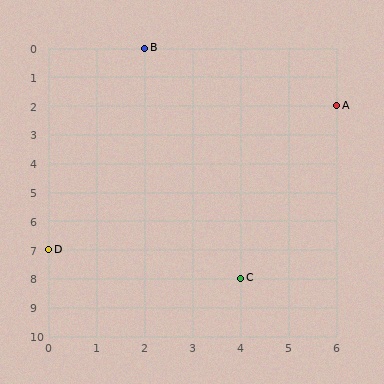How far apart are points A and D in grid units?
Points A and D are 6 columns and 5 rows apart (about 7.8 grid units diagonally).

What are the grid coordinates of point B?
Point B is at grid coordinates (2, 0).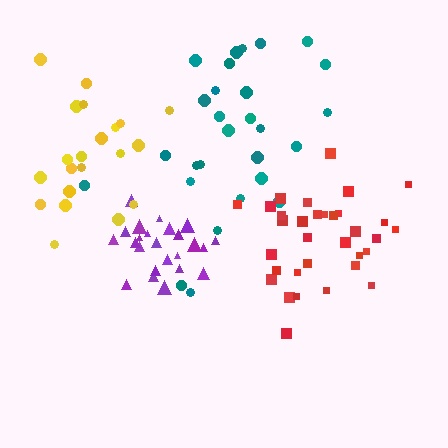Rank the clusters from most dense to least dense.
purple, red, yellow, teal.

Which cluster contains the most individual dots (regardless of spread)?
Red (33).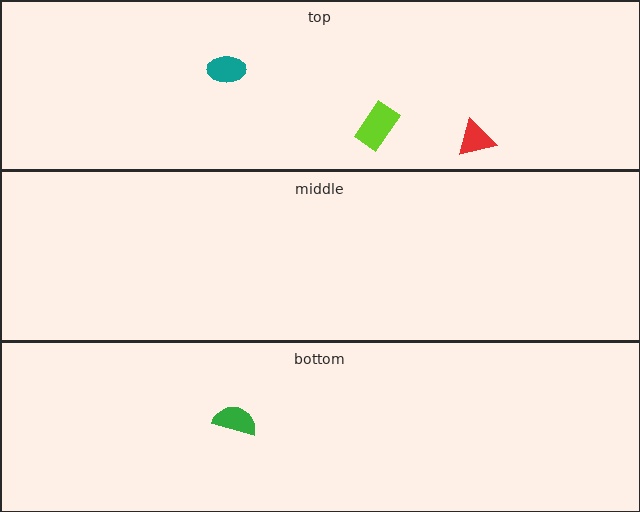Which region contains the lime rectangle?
The top region.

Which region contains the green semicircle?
The bottom region.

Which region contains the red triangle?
The top region.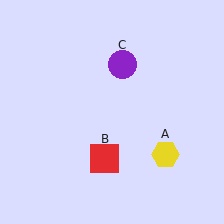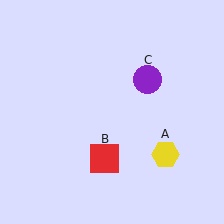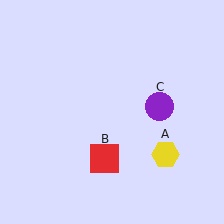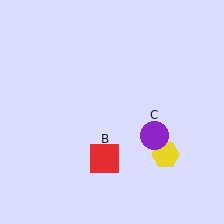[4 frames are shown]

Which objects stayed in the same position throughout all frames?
Yellow hexagon (object A) and red square (object B) remained stationary.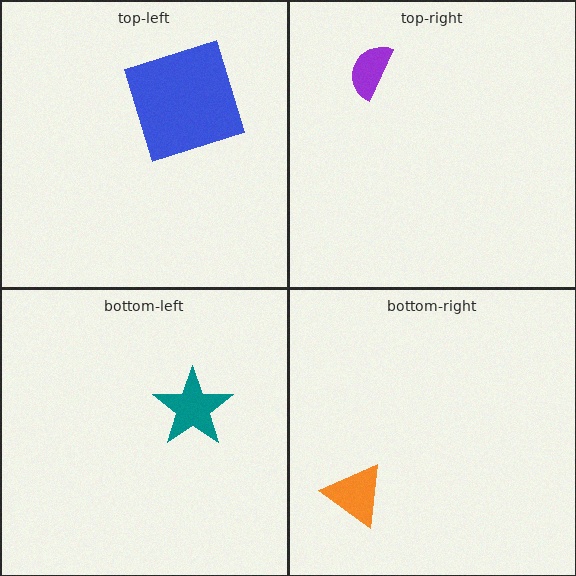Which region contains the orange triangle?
The bottom-right region.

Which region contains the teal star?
The bottom-left region.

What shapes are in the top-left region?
The blue square.